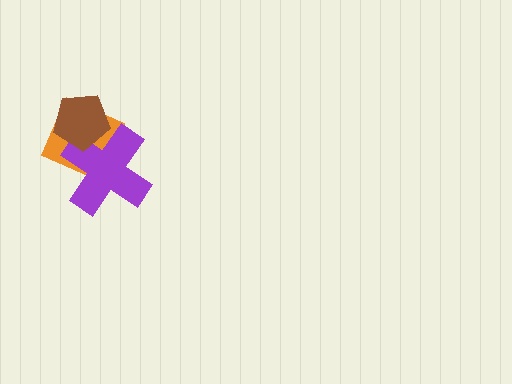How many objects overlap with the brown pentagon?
2 objects overlap with the brown pentagon.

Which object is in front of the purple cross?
The brown pentagon is in front of the purple cross.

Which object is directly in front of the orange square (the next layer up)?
The purple cross is directly in front of the orange square.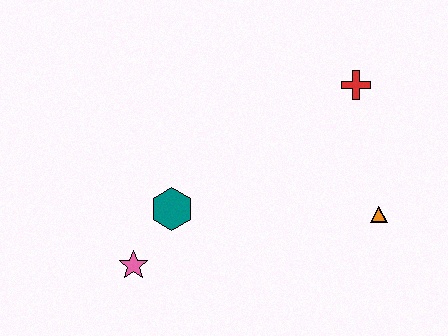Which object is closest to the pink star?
The teal hexagon is closest to the pink star.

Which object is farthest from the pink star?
The red cross is farthest from the pink star.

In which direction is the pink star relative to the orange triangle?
The pink star is to the left of the orange triangle.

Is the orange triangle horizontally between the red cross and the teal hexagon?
No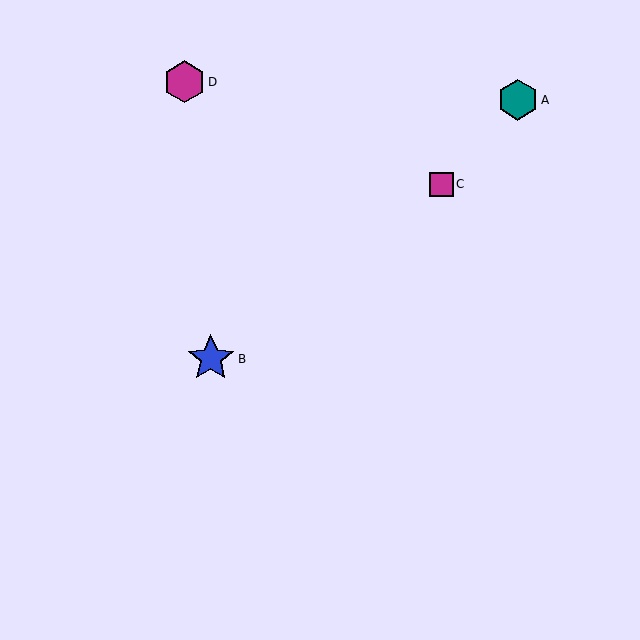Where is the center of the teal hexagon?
The center of the teal hexagon is at (518, 100).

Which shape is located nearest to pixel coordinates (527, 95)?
The teal hexagon (labeled A) at (518, 100) is nearest to that location.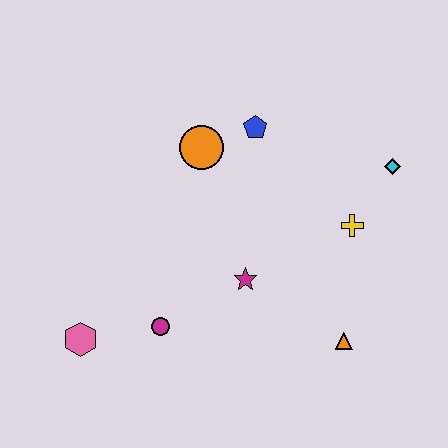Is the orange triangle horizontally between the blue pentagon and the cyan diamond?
Yes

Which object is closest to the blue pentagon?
The orange circle is closest to the blue pentagon.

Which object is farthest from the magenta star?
The cyan diamond is farthest from the magenta star.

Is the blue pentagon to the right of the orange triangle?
No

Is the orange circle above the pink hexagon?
Yes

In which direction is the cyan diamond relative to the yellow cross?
The cyan diamond is above the yellow cross.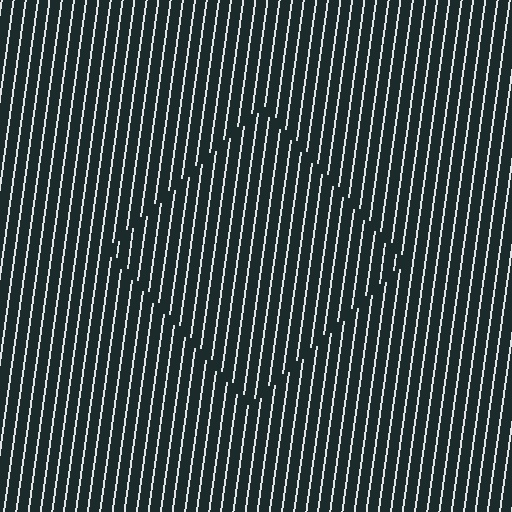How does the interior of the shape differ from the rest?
The interior of the shape contains the same grating, shifted by half a period — the contour is defined by the phase discontinuity where line-ends from the inner and outer gratings abut.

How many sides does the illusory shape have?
4 sides — the line-ends trace a square.